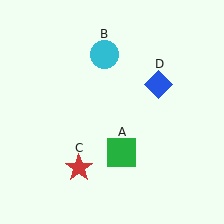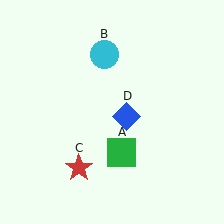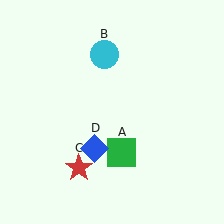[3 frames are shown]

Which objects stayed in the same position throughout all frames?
Green square (object A) and cyan circle (object B) and red star (object C) remained stationary.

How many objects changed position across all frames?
1 object changed position: blue diamond (object D).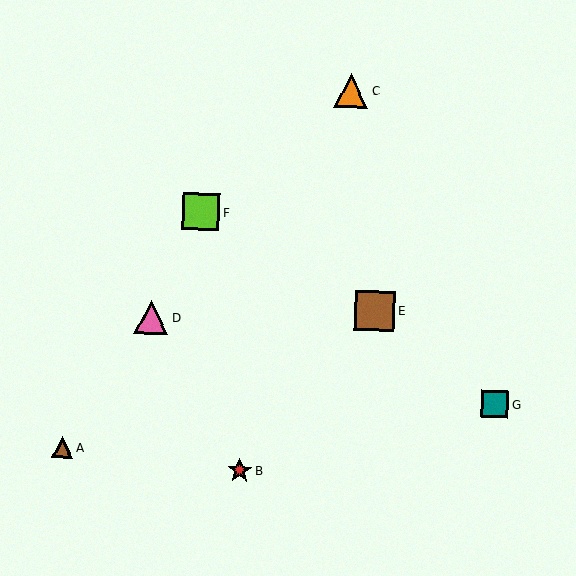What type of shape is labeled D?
Shape D is a pink triangle.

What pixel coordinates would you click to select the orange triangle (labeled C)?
Click at (351, 90) to select the orange triangle C.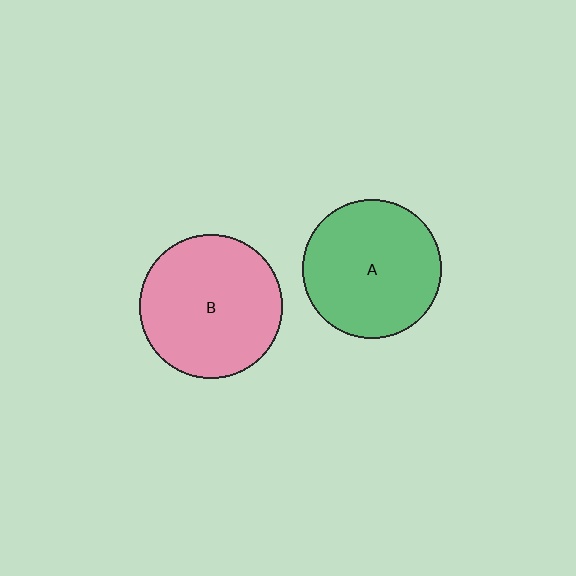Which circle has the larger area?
Circle B (pink).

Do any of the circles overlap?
No, none of the circles overlap.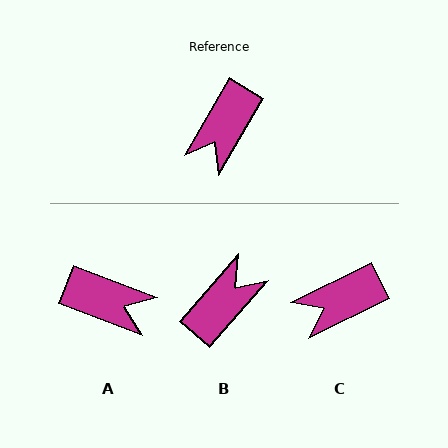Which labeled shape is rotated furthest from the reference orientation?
B, about 169 degrees away.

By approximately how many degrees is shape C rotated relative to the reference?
Approximately 33 degrees clockwise.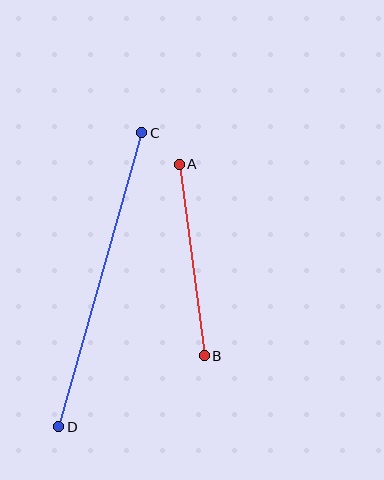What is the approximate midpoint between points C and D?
The midpoint is at approximately (100, 280) pixels.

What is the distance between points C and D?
The distance is approximately 305 pixels.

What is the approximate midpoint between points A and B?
The midpoint is at approximately (192, 260) pixels.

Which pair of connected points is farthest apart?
Points C and D are farthest apart.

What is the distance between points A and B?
The distance is approximately 193 pixels.